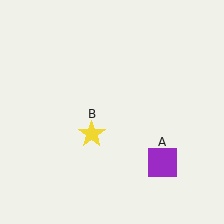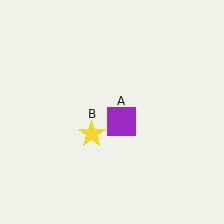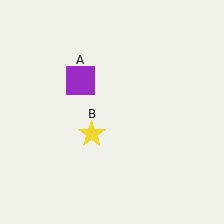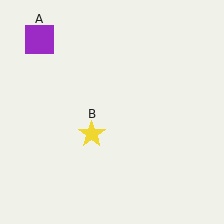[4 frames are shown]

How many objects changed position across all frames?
1 object changed position: purple square (object A).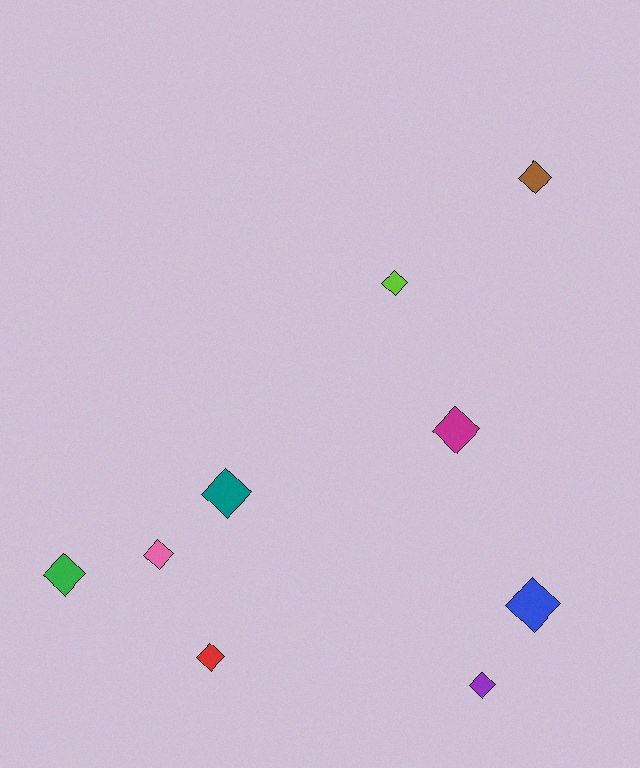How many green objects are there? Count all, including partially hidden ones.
There is 1 green object.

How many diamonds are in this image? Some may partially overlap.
There are 9 diamonds.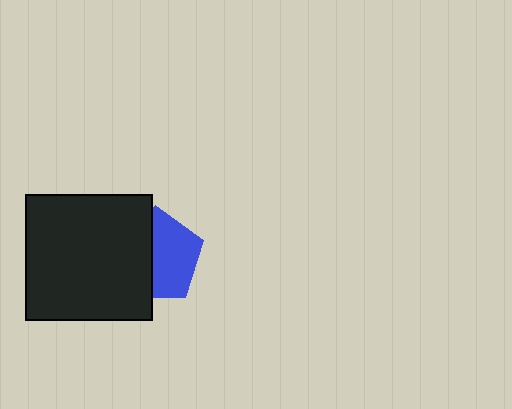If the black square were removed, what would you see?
You would see the complete blue pentagon.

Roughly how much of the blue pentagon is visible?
About half of it is visible (roughly 53%).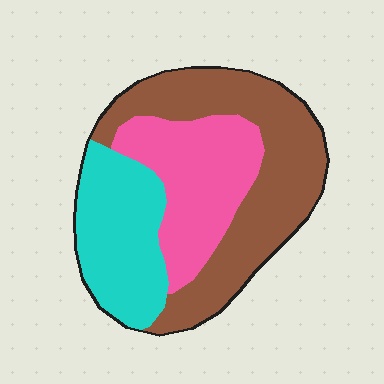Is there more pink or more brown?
Brown.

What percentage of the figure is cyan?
Cyan takes up about one quarter (1/4) of the figure.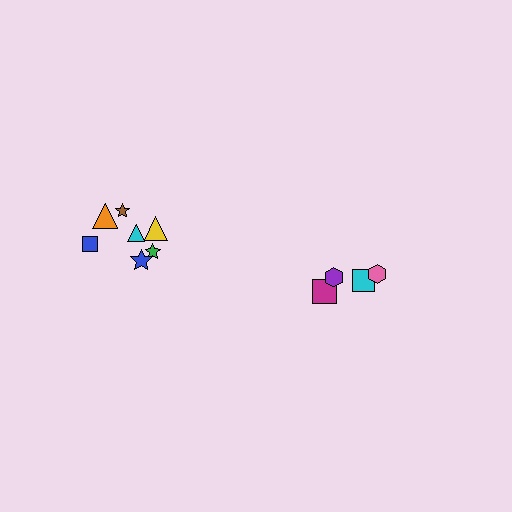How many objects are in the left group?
There are 7 objects.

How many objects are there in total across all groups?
There are 11 objects.